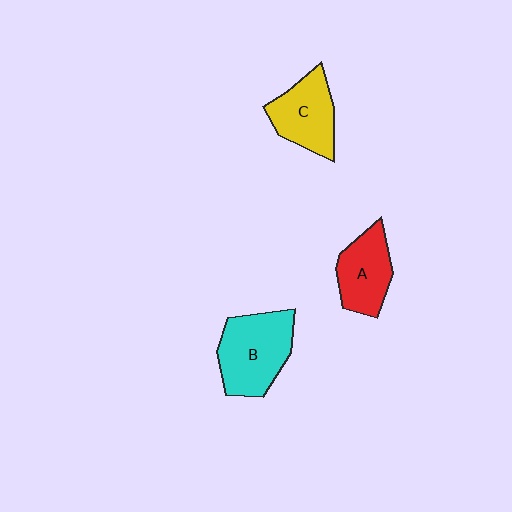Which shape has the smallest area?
Shape A (red).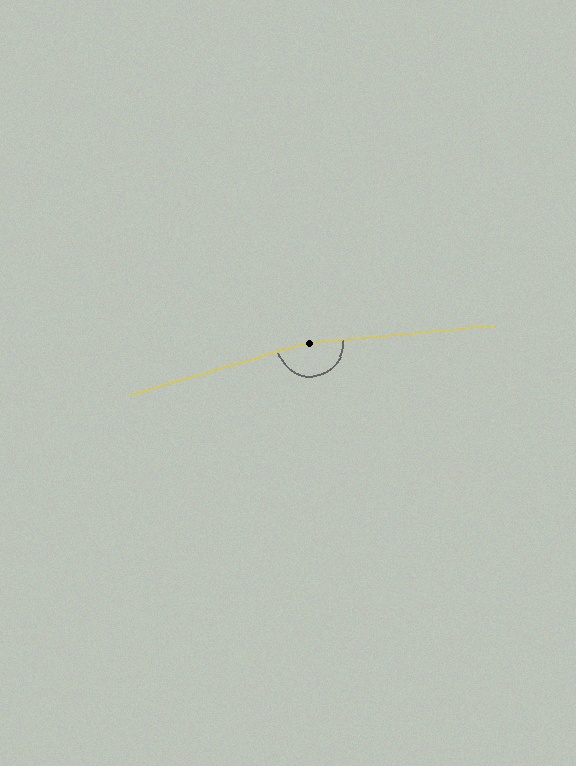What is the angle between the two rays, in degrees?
Approximately 169 degrees.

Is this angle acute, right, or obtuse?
It is obtuse.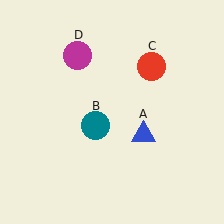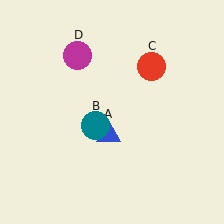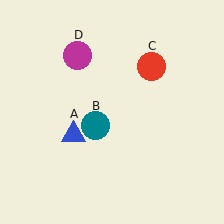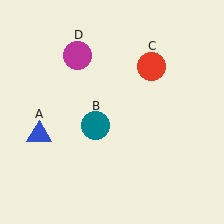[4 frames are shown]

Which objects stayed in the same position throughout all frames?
Teal circle (object B) and red circle (object C) and magenta circle (object D) remained stationary.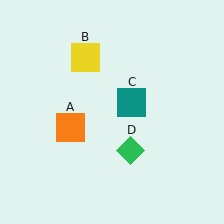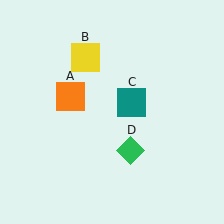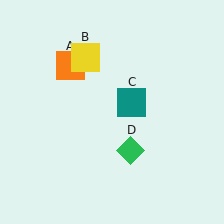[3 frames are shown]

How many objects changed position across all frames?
1 object changed position: orange square (object A).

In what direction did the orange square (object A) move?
The orange square (object A) moved up.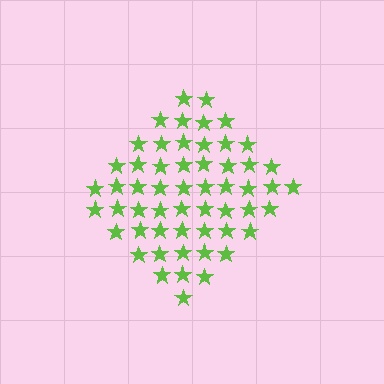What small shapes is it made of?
It is made of small stars.